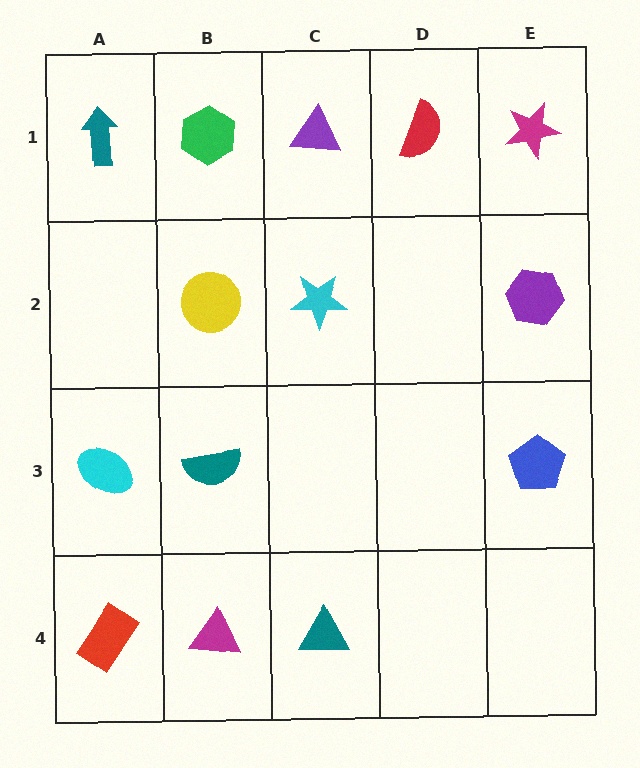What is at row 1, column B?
A green hexagon.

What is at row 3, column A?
A cyan ellipse.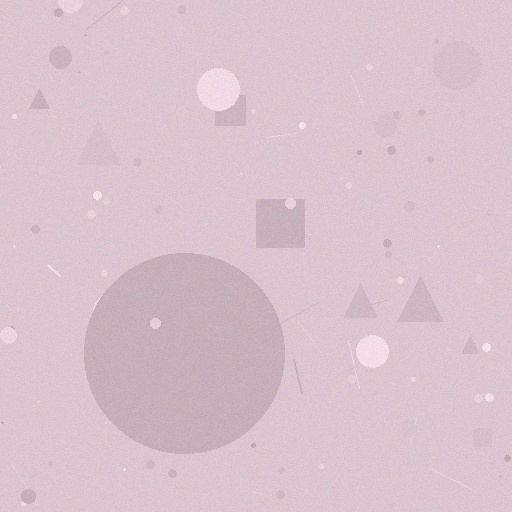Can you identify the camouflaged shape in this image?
The camouflaged shape is a circle.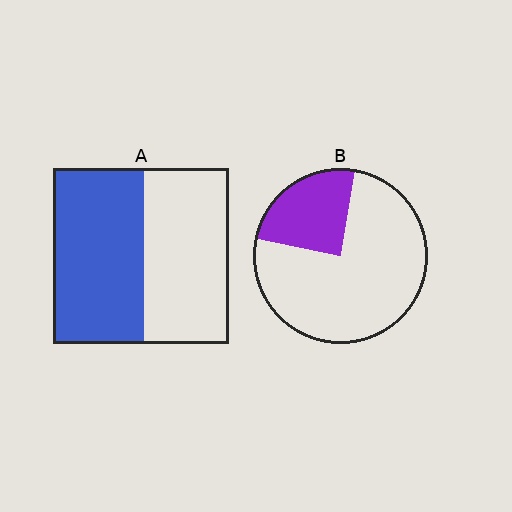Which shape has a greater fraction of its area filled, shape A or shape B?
Shape A.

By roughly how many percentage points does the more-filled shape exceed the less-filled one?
By roughly 25 percentage points (A over B).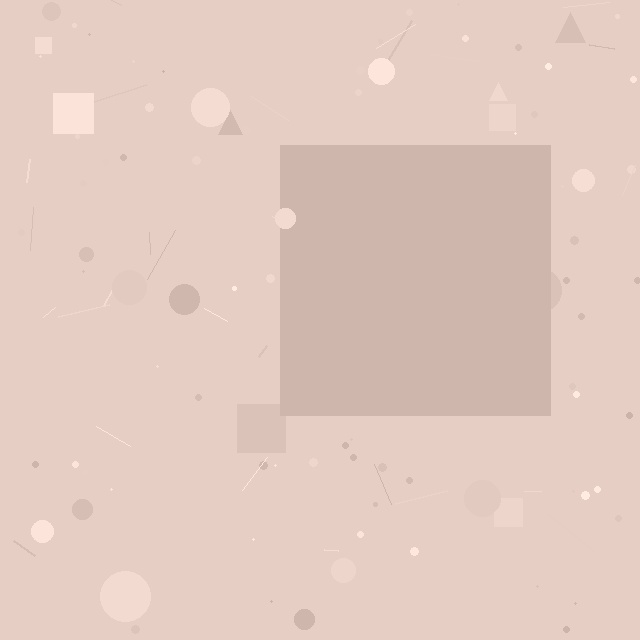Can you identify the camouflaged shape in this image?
The camouflaged shape is a square.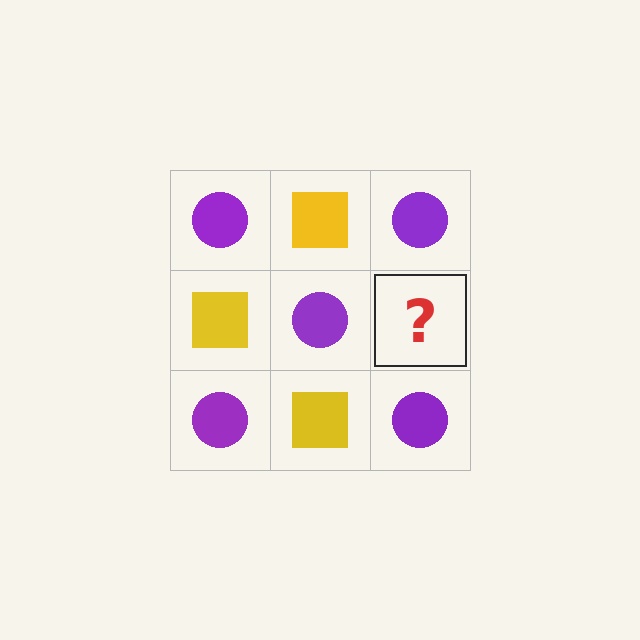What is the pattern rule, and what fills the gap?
The rule is that it alternates purple circle and yellow square in a checkerboard pattern. The gap should be filled with a yellow square.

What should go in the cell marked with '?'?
The missing cell should contain a yellow square.